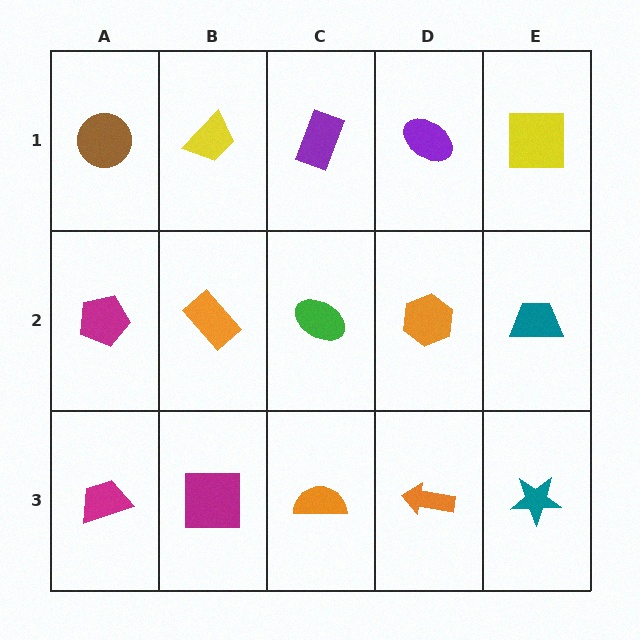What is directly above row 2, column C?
A purple rectangle.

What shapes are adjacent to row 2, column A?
A brown circle (row 1, column A), a magenta trapezoid (row 3, column A), an orange rectangle (row 2, column B).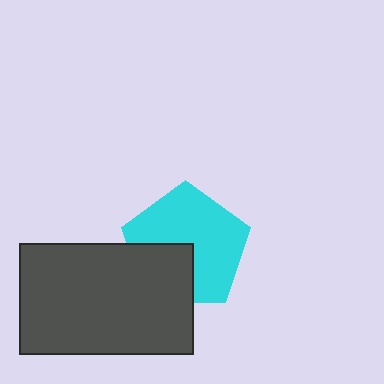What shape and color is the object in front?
The object in front is a dark gray rectangle.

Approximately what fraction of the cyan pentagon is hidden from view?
Roughly 31% of the cyan pentagon is hidden behind the dark gray rectangle.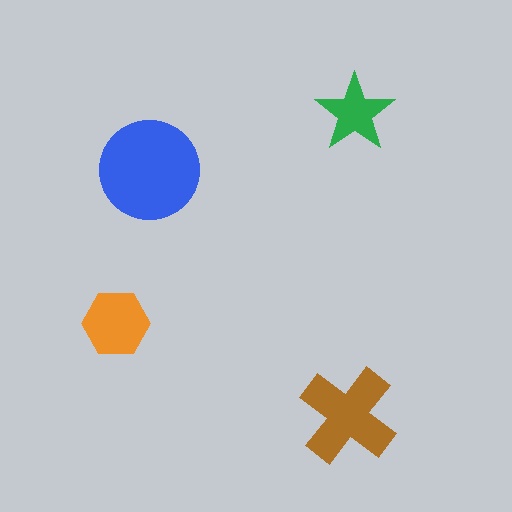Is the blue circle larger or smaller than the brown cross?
Larger.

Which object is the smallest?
The green star.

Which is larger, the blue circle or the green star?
The blue circle.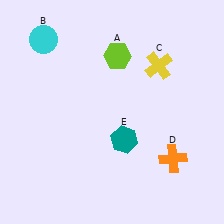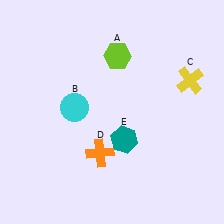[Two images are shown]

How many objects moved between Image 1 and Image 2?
3 objects moved between the two images.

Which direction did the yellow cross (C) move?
The yellow cross (C) moved right.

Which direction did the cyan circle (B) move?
The cyan circle (B) moved down.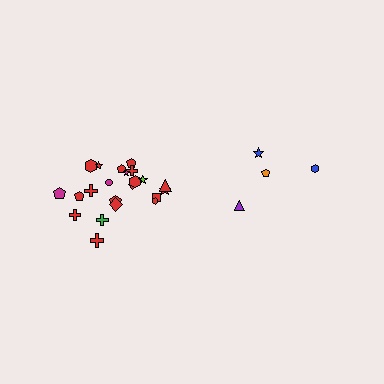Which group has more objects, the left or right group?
The left group.